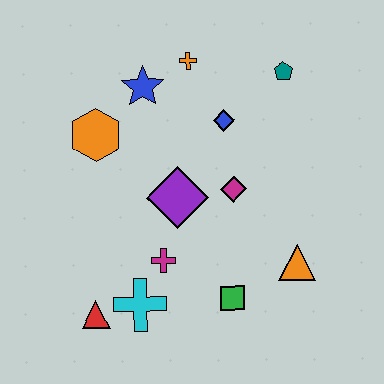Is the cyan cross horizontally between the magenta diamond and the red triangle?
Yes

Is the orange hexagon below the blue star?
Yes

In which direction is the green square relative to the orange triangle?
The green square is to the left of the orange triangle.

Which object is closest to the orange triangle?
The green square is closest to the orange triangle.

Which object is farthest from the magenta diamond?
The red triangle is farthest from the magenta diamond.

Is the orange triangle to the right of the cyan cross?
Yes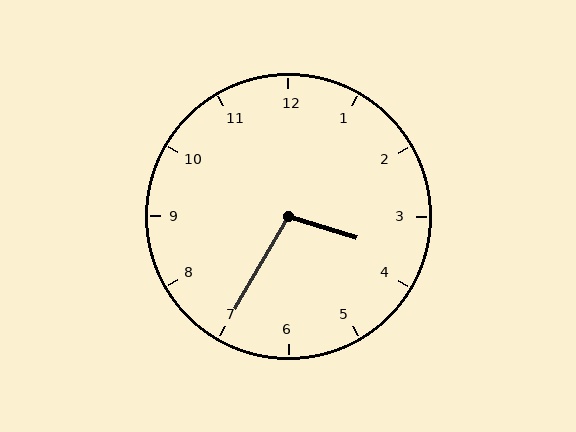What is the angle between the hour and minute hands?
Approximately 102 degrees.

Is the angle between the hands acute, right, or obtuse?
It is obtuse.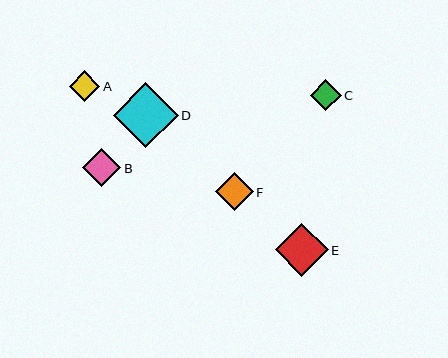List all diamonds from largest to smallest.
From largest to smallest: D, E, B, F, C, A.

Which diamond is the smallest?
Diamond A is the smallest with a size of approximately 30 pixels.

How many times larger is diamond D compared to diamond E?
Diamond D is approximately 1.2 times the size of diamond E.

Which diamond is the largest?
Diamond D is the largest with a size of approximately 65 pixels.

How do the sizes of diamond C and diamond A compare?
Diamond C and diamond A are approximately the same size.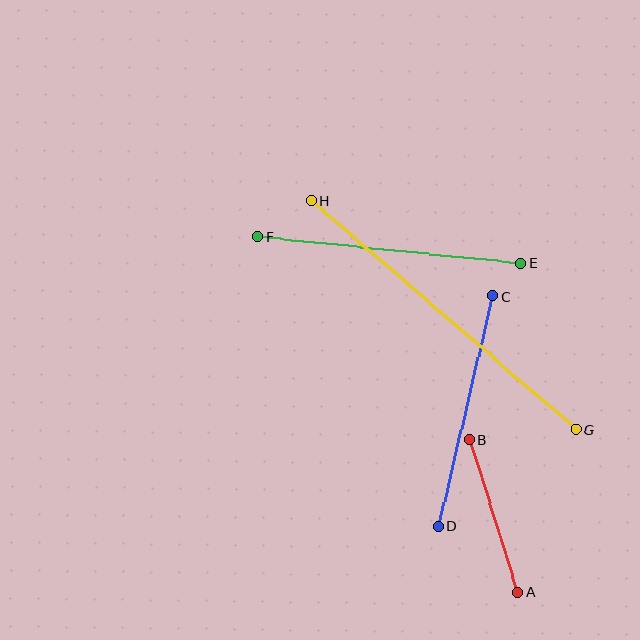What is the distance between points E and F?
The distance is approximately 264 pixels.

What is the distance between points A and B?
The distance is approximately 159 pixels.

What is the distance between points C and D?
The distance is approximately 236 pixels.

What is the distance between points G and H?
The distance is approximately 350 pixels.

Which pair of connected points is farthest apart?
Points G and H are farthest apart.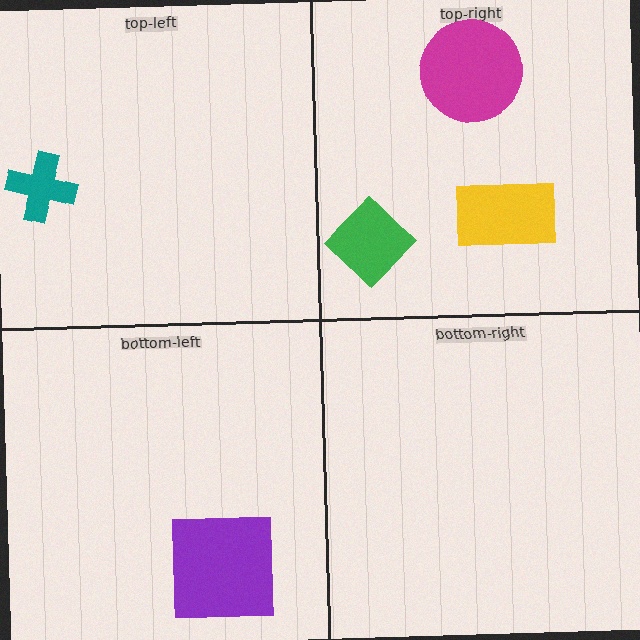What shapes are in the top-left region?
The teal cross.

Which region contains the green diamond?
The top-right region.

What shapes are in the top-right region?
The green diamond, the magenta circle, the yellow rectangle.